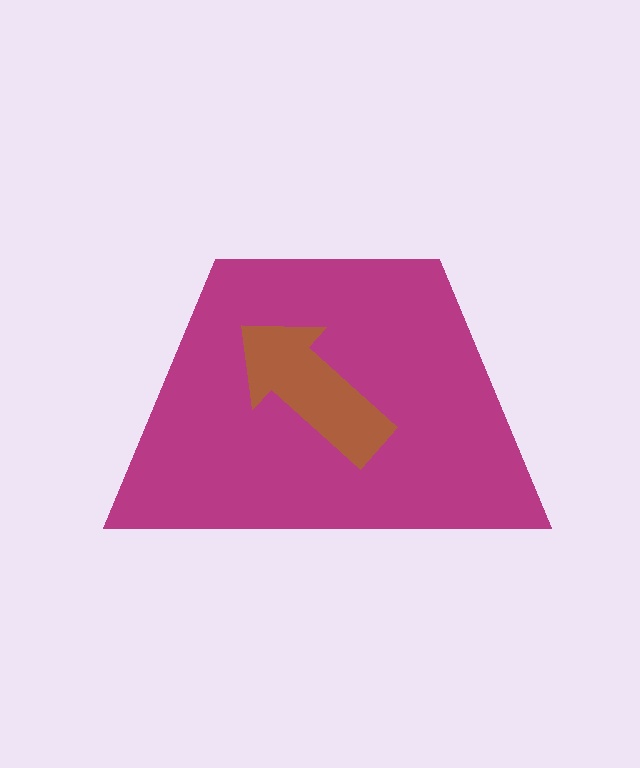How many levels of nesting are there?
2.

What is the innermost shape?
The brown arrow.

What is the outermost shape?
The magenta trapezoid.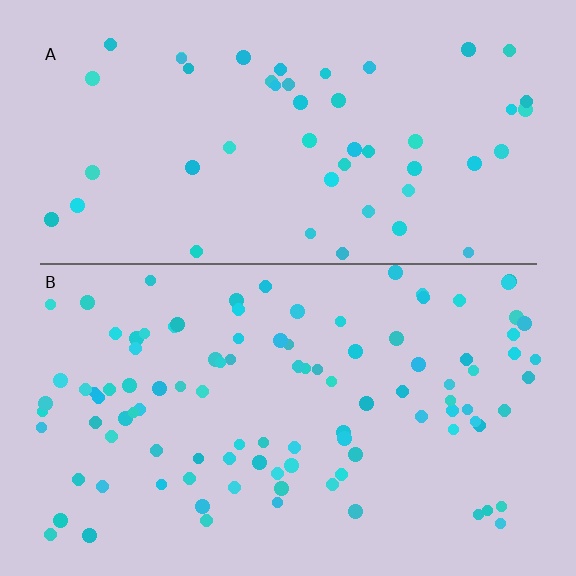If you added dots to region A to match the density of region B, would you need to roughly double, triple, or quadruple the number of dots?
Approximately double.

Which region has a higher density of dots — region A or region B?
B (the bottom).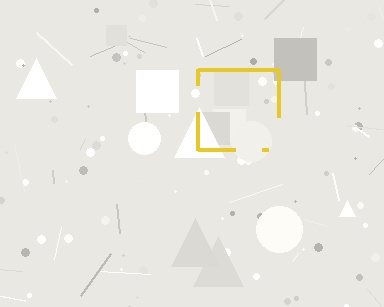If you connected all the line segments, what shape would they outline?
They would outline a square.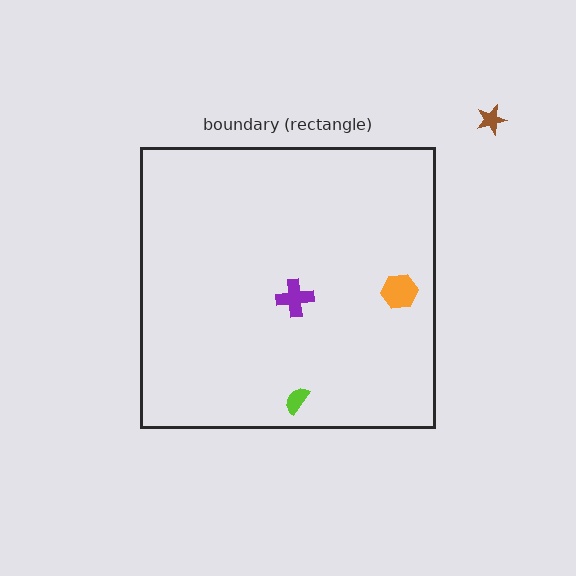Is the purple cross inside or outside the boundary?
Inside.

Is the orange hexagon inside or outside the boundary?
Inside.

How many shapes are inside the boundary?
3 inside, 1 outside.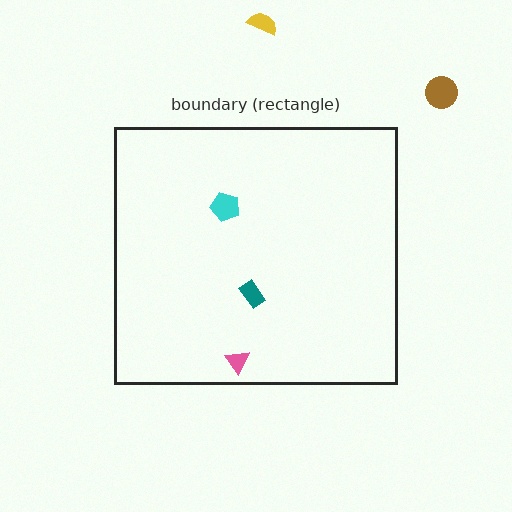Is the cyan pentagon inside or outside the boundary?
Inside.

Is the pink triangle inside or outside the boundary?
Inside.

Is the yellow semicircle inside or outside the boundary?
Outside.